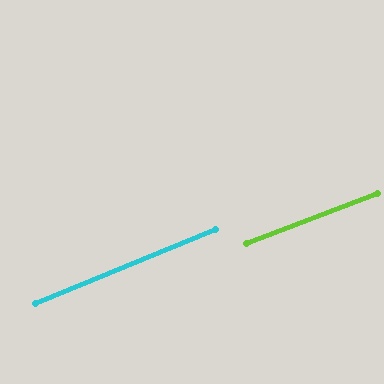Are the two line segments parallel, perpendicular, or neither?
Parallel — their directions differ by only 1.3°.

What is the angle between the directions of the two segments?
Approximately 1 degree.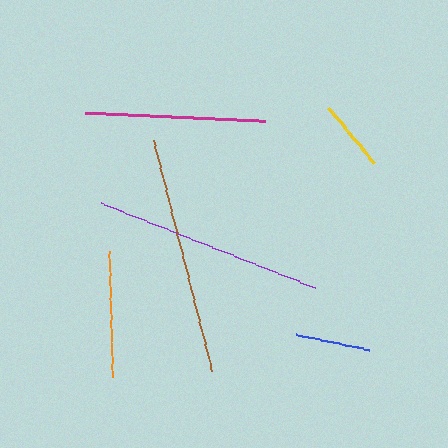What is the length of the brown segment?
The brown segment is approximately 238 pixels long.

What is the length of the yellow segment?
The yellow segment is approximately 71 pixels long.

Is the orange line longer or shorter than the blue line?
The orange line is longer than the blue line.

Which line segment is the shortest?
The yellow line is the shortest at approximately 71 pixels.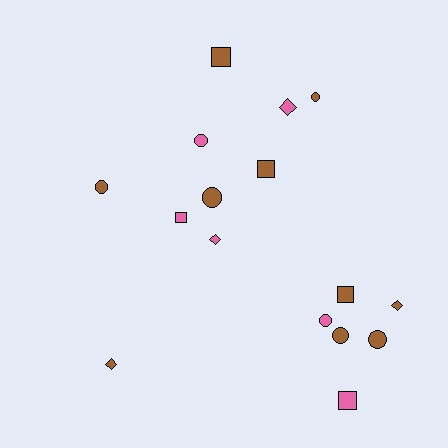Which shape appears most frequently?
Circle, with 7 objects.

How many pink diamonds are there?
There are 2 pink diamonds.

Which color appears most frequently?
Brown, with 10 objects.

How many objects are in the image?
There are 16 objects.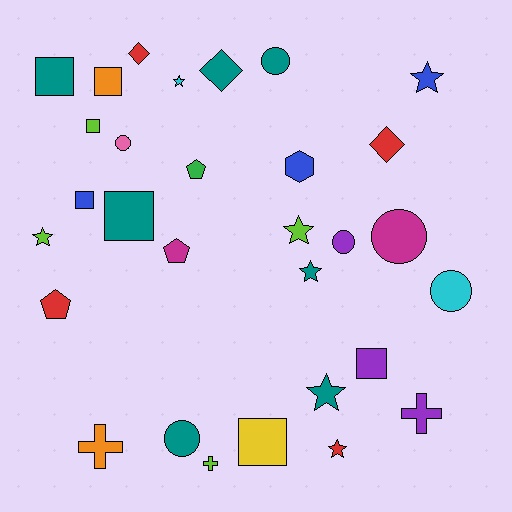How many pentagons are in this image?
There are 3 pentagons.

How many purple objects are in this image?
There are 3 purple objects.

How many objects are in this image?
There are 30 objects.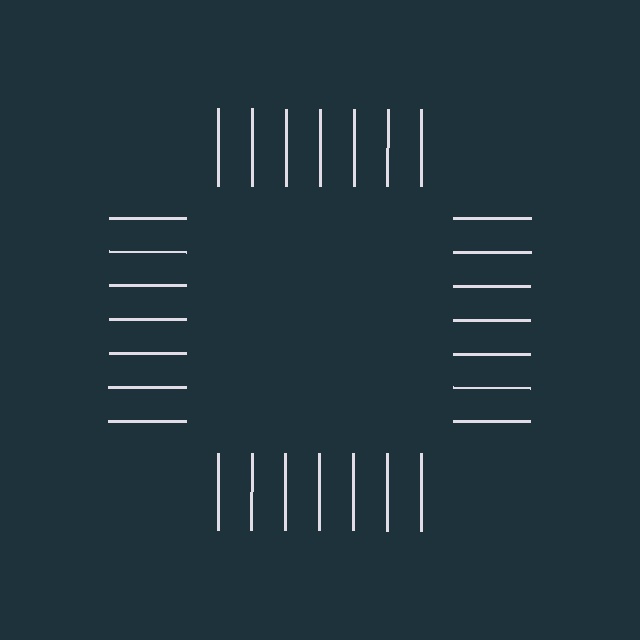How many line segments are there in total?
28 — 7 along each of the 4 edges.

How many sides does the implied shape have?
4 sides — the line-ends trace a square.